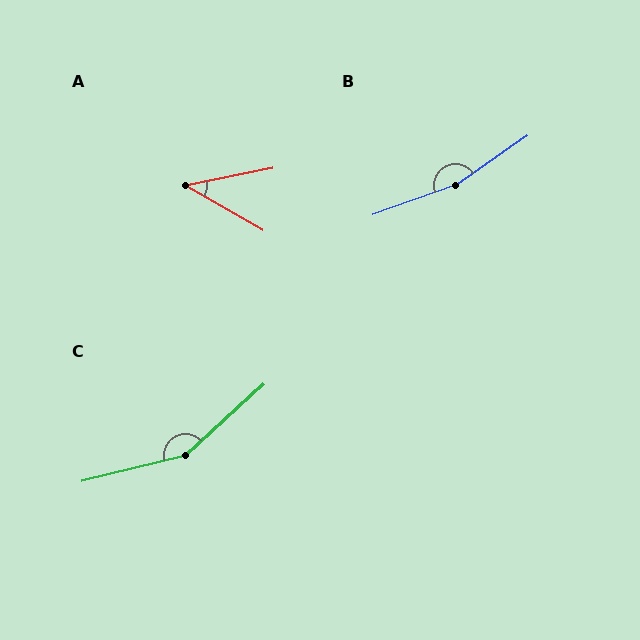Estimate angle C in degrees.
Approximately 151 degrees.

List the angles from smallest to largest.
A (41°), C (151°), B (165°).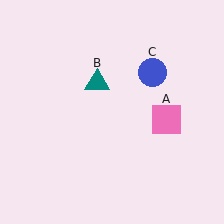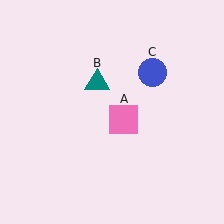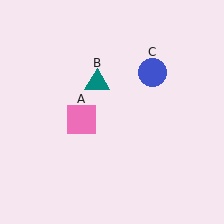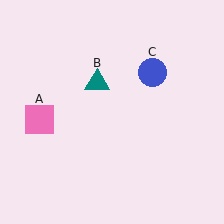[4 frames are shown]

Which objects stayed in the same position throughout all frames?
Teal triangle (object B) and blue circle (object C) remained stationary.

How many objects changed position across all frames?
1 object changed position: pink square (object A).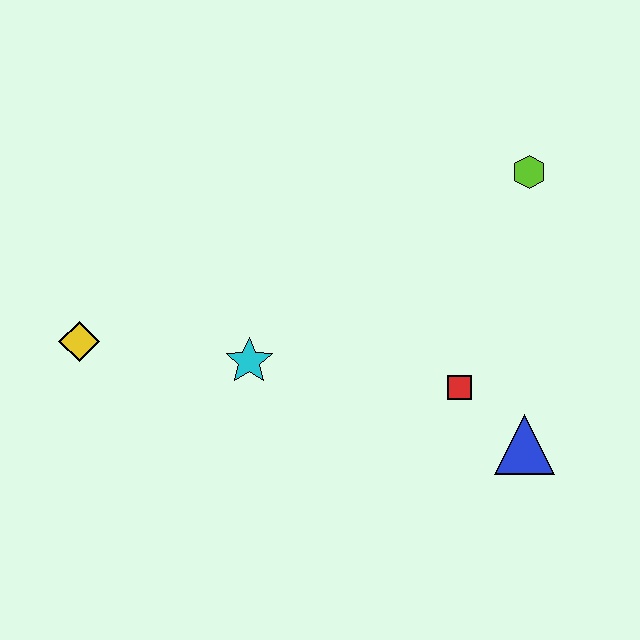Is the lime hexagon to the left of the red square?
No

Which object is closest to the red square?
The blue triangle is closest to the red square.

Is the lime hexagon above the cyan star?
Yes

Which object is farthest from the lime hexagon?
The yellow diamond is farthest from the lime hexagon.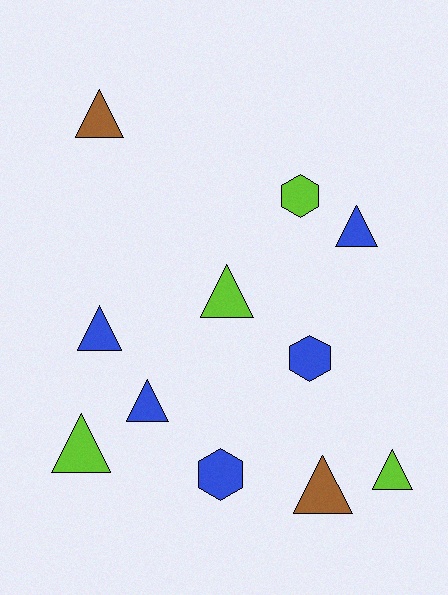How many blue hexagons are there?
There are 2 blue hexagons.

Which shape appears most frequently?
Triangle, with 8 objects.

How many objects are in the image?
There are 11 objects.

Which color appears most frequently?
Blue, with 5 objects.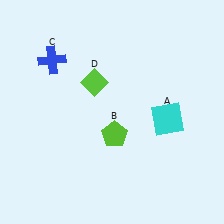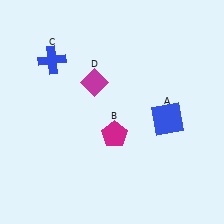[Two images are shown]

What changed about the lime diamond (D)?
In Image 1, D is lime. In Image 2, it changed to magenta.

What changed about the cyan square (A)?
In Image 1, A is cyan. In Image 2, it changed to blue.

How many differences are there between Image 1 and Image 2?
There are 3 differences between the two images.